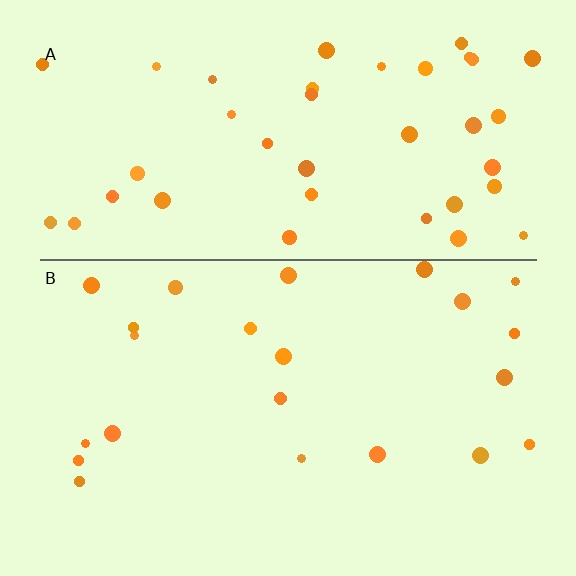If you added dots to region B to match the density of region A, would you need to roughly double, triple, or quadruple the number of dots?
Approximately double.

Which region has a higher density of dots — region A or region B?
A (the top).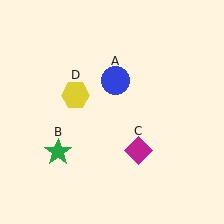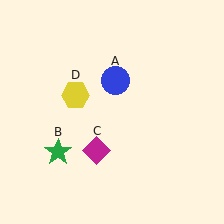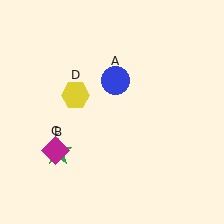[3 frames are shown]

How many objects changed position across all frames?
1 object changed position: magenta diamond (object C).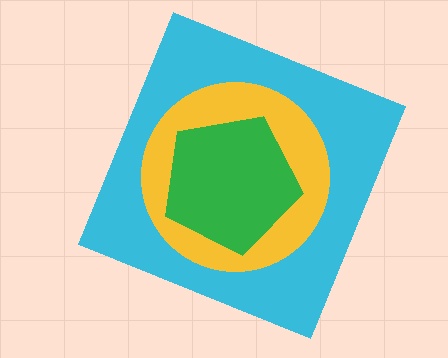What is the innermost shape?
The green pentagon.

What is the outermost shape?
The cyan square.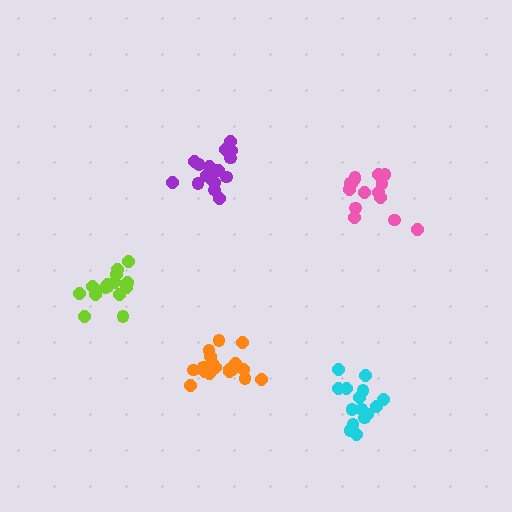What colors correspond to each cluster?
The clusters are colored: orange, purple, lime, pink, cyan.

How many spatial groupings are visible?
There are 5 spatial groupings.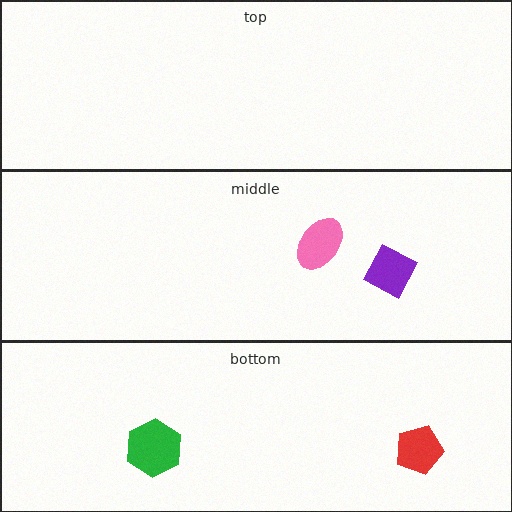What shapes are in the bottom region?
The red pentagon, the green hexagon.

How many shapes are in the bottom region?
2.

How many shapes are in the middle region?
2.